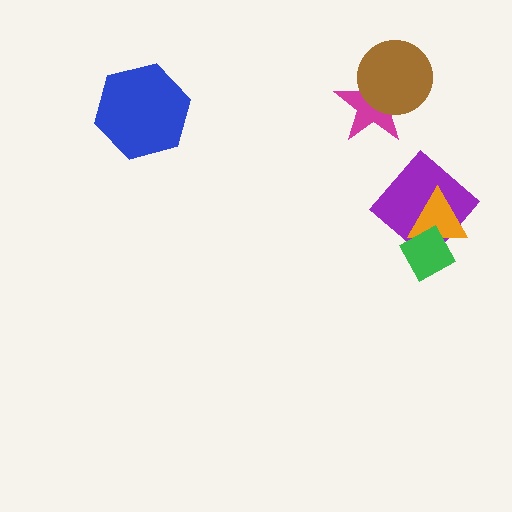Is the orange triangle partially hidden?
Yes, it is partially covered by another shape.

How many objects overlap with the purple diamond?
2 objects overlap with the purple diamond.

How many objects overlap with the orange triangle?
2 objects overlap with the orange triangle.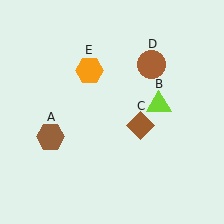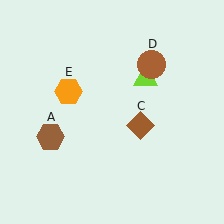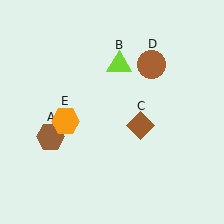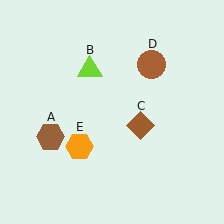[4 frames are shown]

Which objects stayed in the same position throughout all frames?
Brown hexagon (object A) and brown diamond (object C) and brown circle (object D) remained stationary.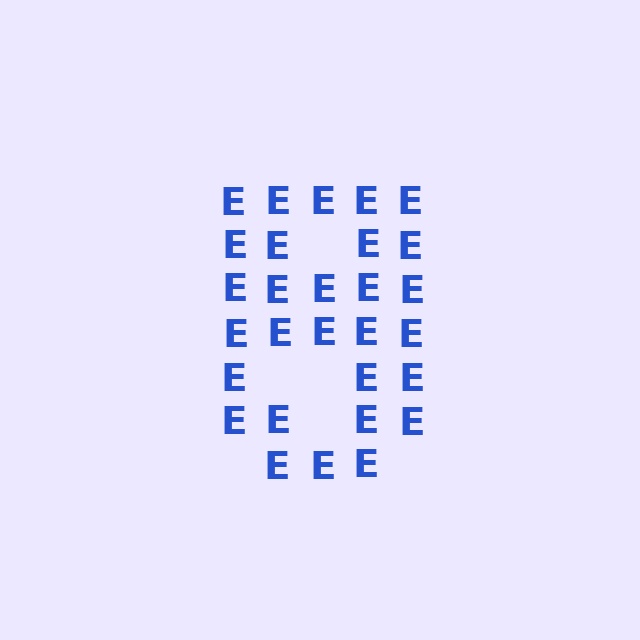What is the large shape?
The large shape is the digit 8.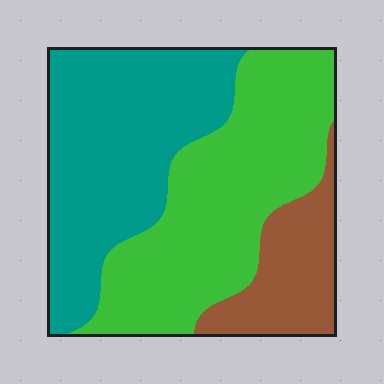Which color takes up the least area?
Brown, at roughly 15%.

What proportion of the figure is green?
Green covers about 45% of the figure.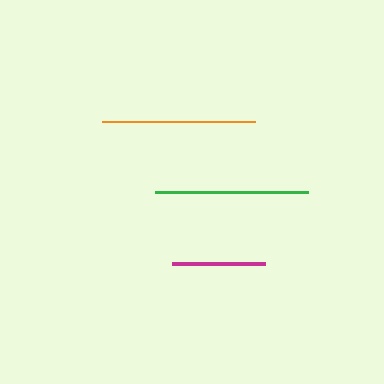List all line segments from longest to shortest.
From longest to shortest: green, orange, magenta.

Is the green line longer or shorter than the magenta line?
The green line is longer than the magenta line.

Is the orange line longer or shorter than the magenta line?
The orange line is longer than the magenta line.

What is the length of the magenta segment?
The magenta segment is approximately 92 pixels long.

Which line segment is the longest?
The green line is the longest at approximately 154 pixels.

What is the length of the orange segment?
The orange segment is approximately 154 pixels long.